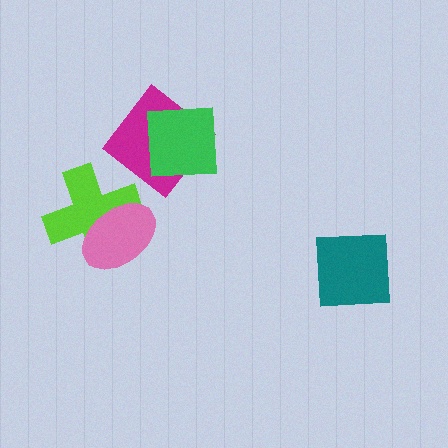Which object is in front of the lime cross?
The pink ellipse is in front of the lime cross.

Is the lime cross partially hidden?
Yes, it is partially covered by another shape.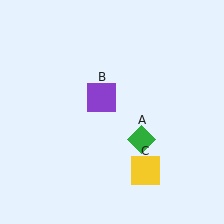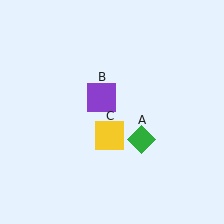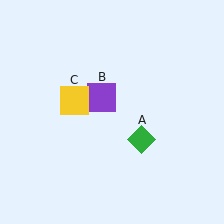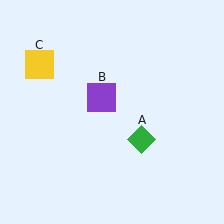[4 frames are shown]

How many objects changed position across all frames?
1 object changed position: yellow square (object C).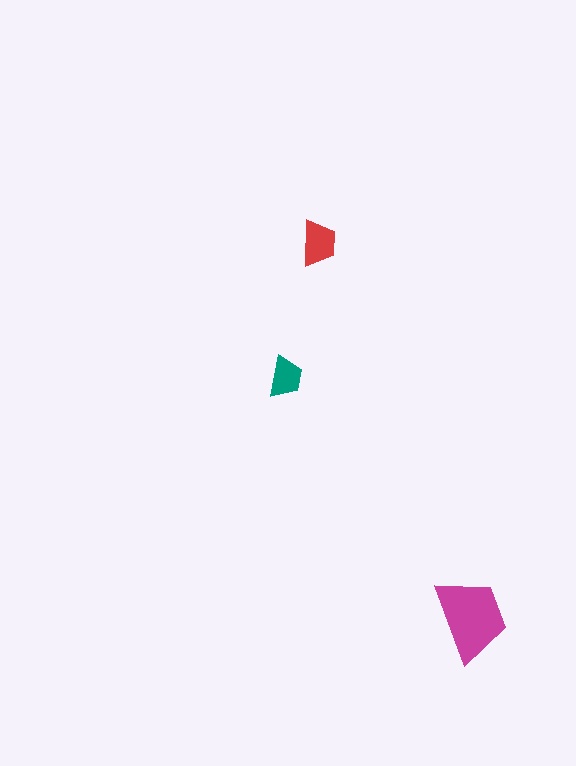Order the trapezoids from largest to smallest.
the magenta one, the red one, the teal one.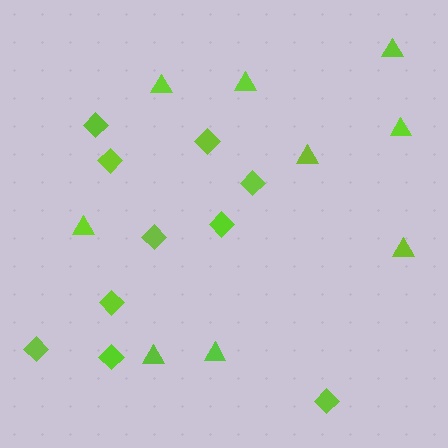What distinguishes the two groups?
There are 2 groups: one group of diamonds (10) and one group of triangles (9).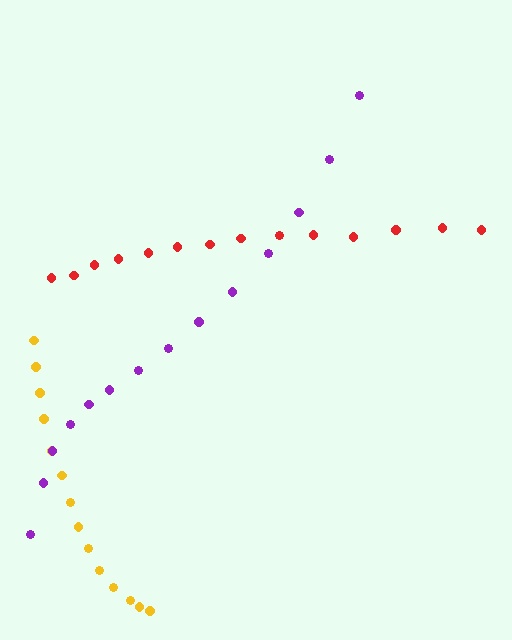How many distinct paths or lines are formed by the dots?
There are 3 distinct paths.